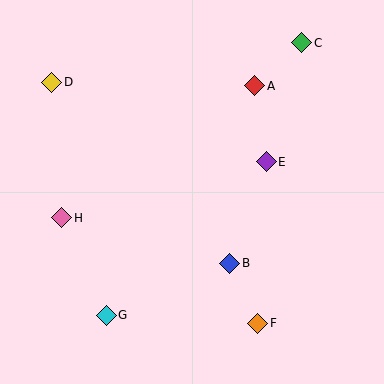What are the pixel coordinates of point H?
Point H is at (62, 218).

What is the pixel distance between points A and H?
The distance between A and H is 234 pixels.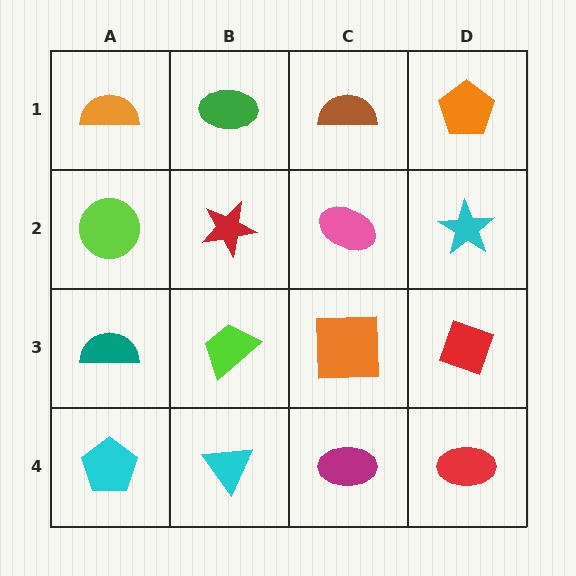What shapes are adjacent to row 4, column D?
A red diamond (row 3, column D), a magenta ellipse (row 4, column C).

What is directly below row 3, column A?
A cyan pentagon.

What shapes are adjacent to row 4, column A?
A teal semicircle (row 3, column A), a cyan triangle (row 4, column B).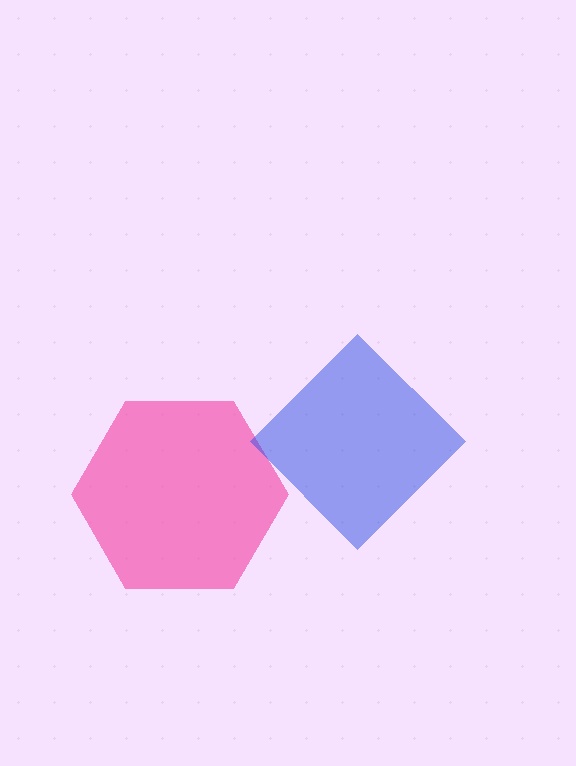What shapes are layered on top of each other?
The layered shapes are: a pink hexagon, a blue diamond.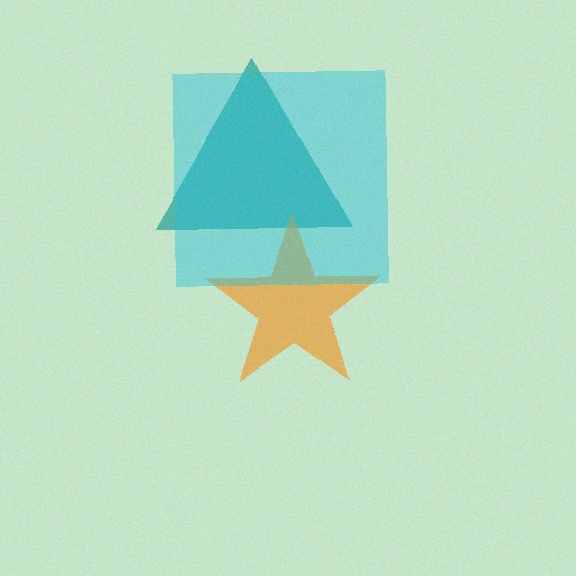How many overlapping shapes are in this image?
There are 3 overlapping shapes in the image.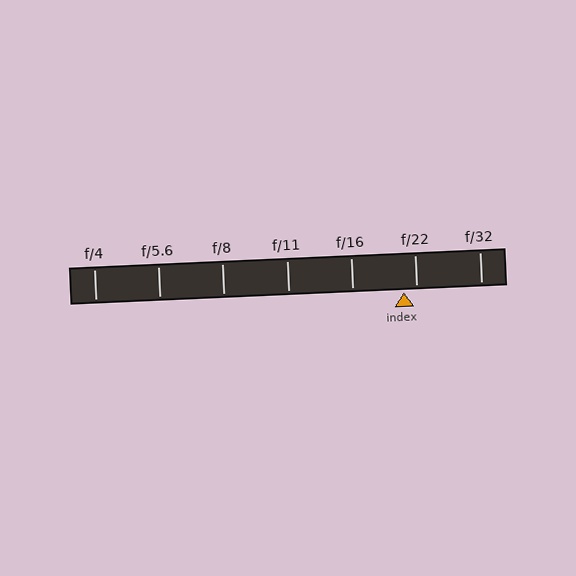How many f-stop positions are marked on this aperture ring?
There are 7 f-stop positions marked.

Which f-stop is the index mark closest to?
The index mark is closest to f/22.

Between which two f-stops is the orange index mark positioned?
The index mark is between f/16 and f/22.